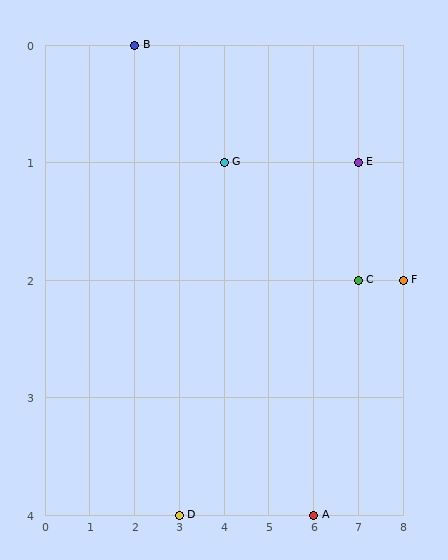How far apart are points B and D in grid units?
Points B and D are 1 column and 4 rows apart (about 4.1 grid units diagonally).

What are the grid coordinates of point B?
Point B is at grid coordinates (2, 0).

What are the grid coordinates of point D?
Point D is at grid coordinates (3, 4).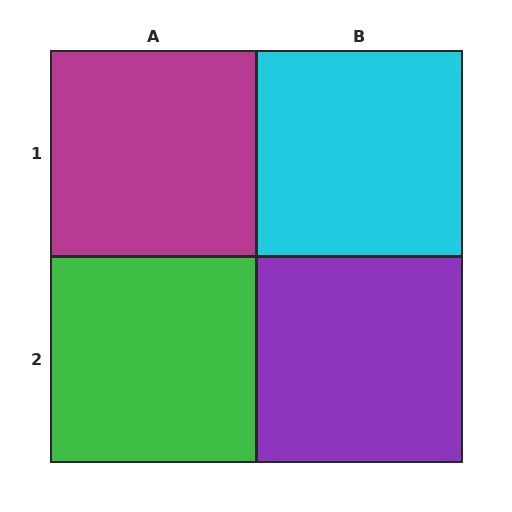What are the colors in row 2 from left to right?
Green, purple.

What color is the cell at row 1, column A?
Magenta.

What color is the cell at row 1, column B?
Cyan.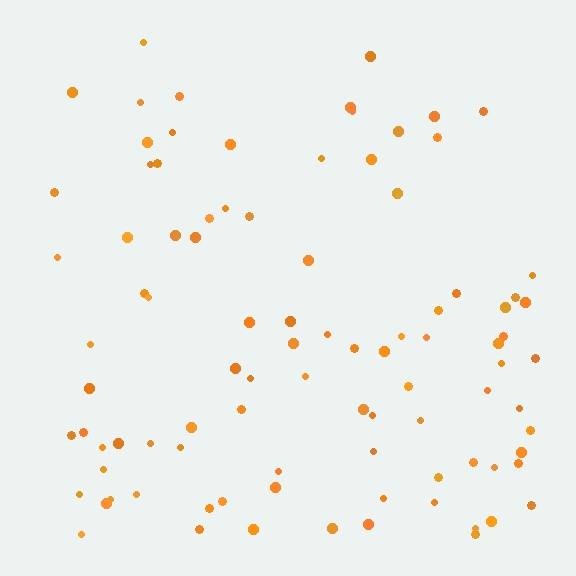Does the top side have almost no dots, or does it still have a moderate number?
Still a moderate number, just noticeably fewer than the bottom.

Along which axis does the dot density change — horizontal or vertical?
Vertical.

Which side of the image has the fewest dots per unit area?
The top.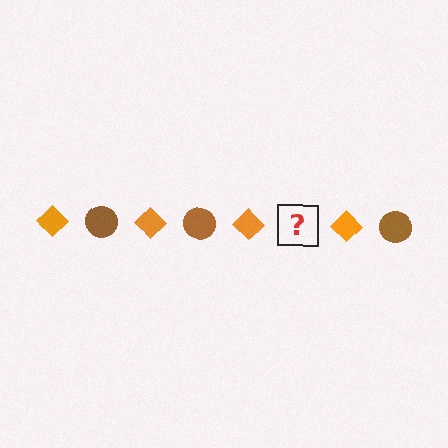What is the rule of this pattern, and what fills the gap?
The rule is that the pattern alternates between orange diamond and brown circle. The gap should be filled with a brown circle.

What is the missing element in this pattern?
The missing element is a brown circle.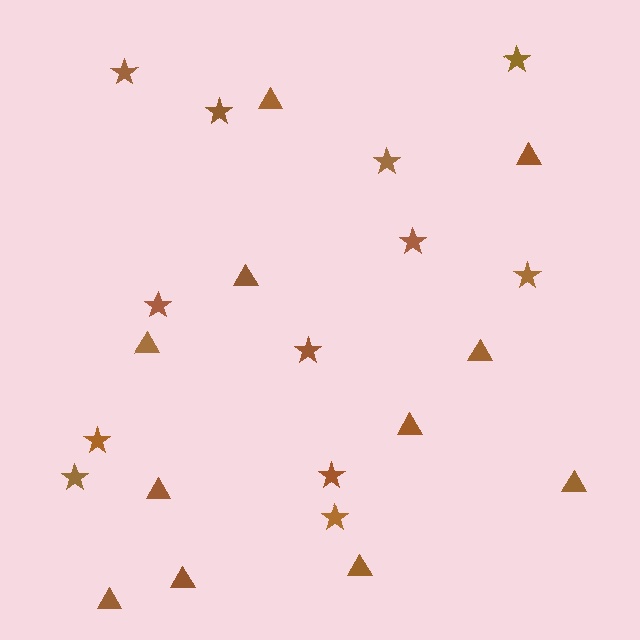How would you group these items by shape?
There are 2 groups: one group of stars (12) and one group of triangles (11).